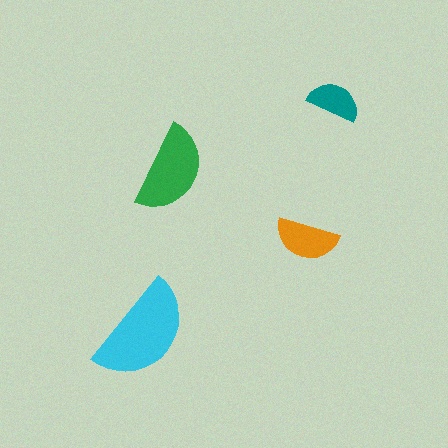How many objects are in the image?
There are 4 objects in the image.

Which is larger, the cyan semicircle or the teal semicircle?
The cyan one.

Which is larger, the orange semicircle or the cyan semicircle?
The cyan one.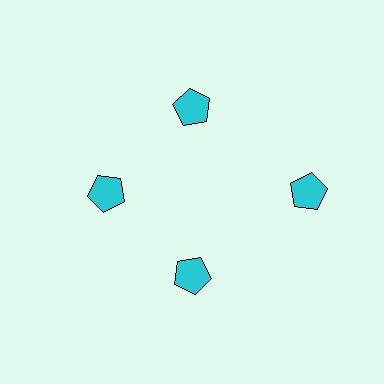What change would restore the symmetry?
The symmetry would be restored by moving it inward, back onto the ring so that all 4 pentagons sit at equal angles and equal distance from the center.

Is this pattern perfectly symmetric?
No. The 4 cyan pentagons are arranged in a ring, but one element near the 3 o'clock position is pushed outward from the center, breaking the 4-fold rotational symmetry.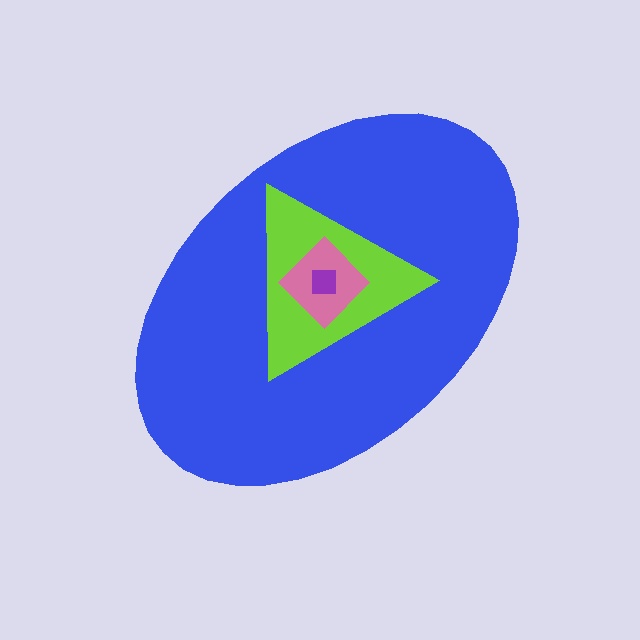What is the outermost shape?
The blue ellipse.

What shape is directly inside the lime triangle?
The pink diamond.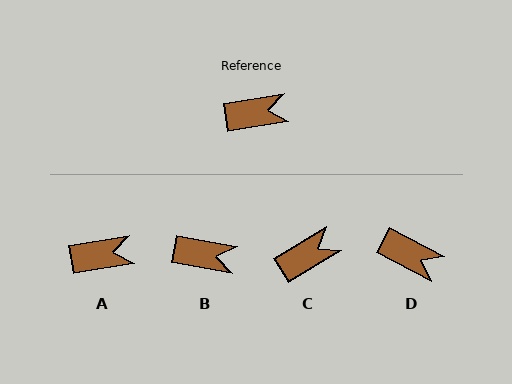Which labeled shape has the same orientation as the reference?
A.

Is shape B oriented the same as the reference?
No, it is off by about 20 degrees.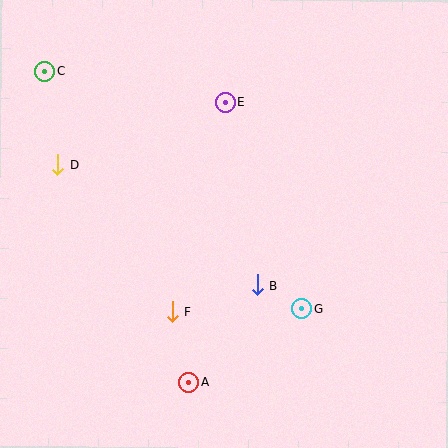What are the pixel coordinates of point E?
Point E is at (226, 102).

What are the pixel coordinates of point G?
Point G is at (302, 309).